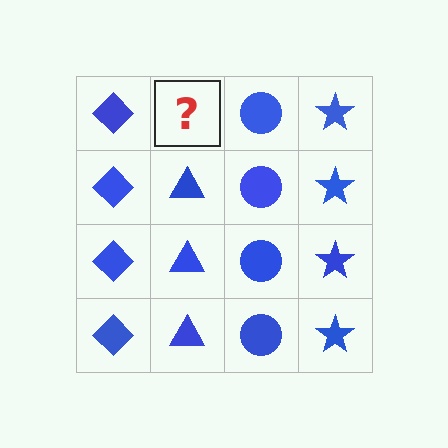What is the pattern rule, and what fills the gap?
The rule is that each column has a consistent shape. The gap should be filled with a blue triangle.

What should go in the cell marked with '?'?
The missing cell should contain a blue triangle.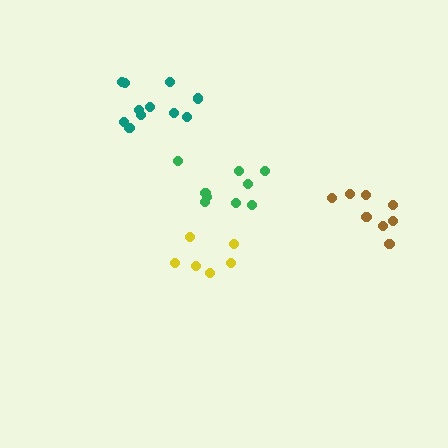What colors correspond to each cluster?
The clusters are colored: yellow, green, brown, teal.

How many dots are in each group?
Group 1: 6 dots, Group 2: 9 dots, Group 3: 8 dots, Group 4: 11 dots (34 total).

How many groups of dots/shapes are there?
There are 4 groups.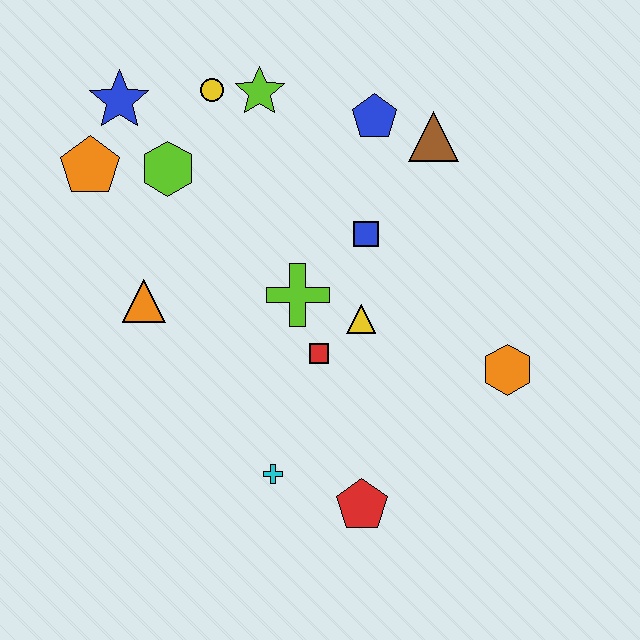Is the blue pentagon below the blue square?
No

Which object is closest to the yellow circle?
The lime star is closest to the yellow circle.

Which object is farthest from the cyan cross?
The blue star is farthest from the cyan cross.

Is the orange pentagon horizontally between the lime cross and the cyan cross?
No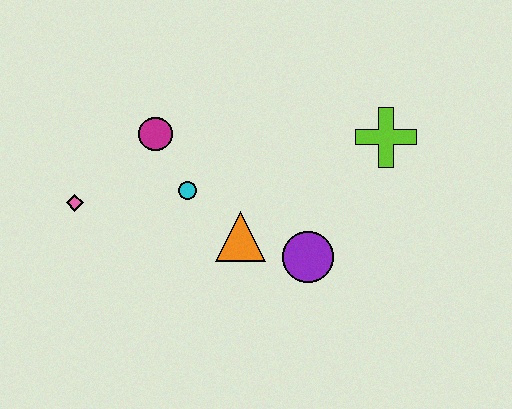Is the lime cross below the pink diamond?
No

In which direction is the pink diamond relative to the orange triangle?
The pink diamond is to the left of the orange triangle.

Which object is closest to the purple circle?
The orange triangle is closest to the purple circle.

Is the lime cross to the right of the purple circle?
Yes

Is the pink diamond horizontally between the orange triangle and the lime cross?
No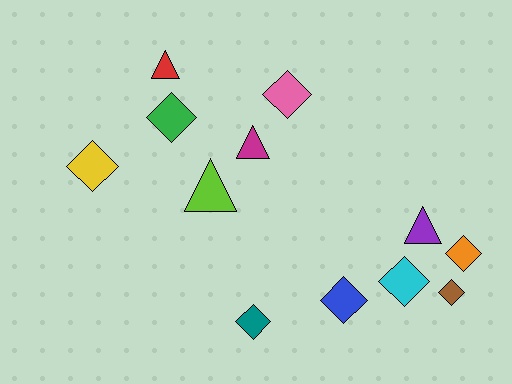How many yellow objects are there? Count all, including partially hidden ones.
There is 1 yellow object.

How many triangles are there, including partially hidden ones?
There are 4 triangles.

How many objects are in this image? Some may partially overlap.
There are 12 objects.